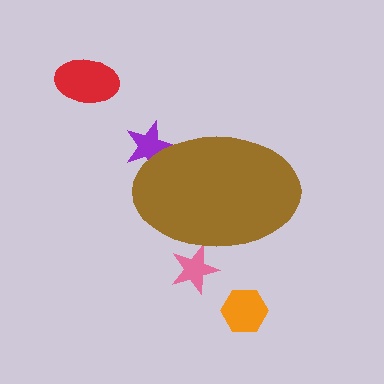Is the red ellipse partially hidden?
No, the red ellipse is fully visible.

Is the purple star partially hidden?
Yes, the purple star is partially hidden behind the brown ellipse.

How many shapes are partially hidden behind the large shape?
2 shapes are partially hidden.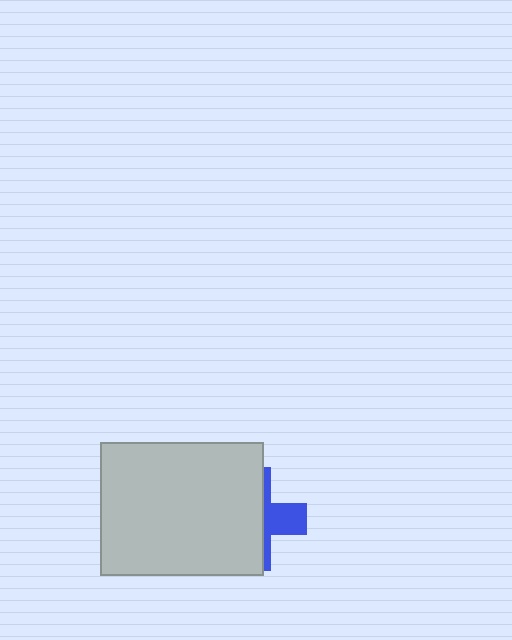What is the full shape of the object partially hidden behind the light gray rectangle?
The partially hidden object is a blue cross.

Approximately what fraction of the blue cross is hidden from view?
Roughly 65% of the blue cross is hidden behind the light gray rectangle.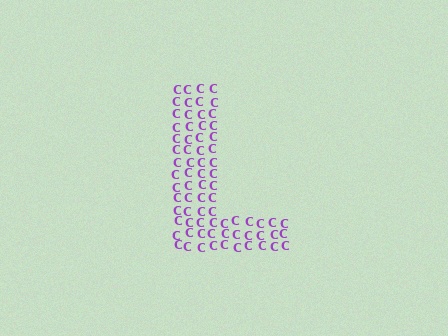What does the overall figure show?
The overall figure shows the letter L.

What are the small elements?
The small elements are letter C's.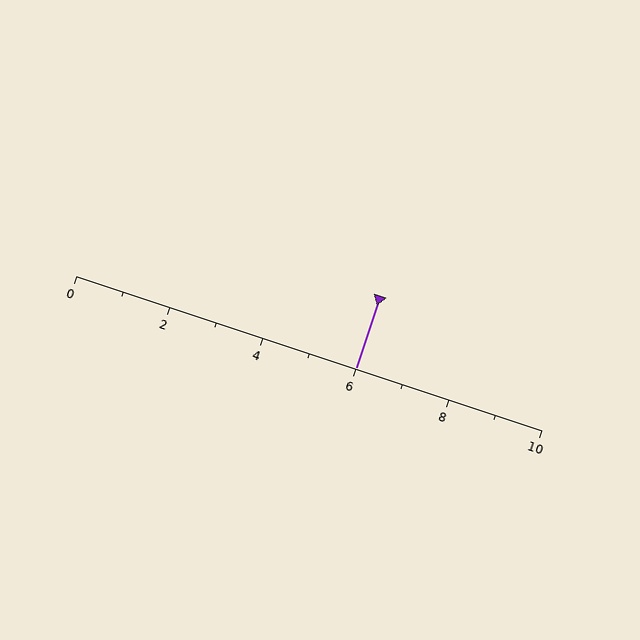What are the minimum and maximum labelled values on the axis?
The axis runs from 0 to 10.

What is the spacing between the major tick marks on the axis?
The major ticks are spaced 2 apart.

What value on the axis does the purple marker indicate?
The marker indicates approximately 6.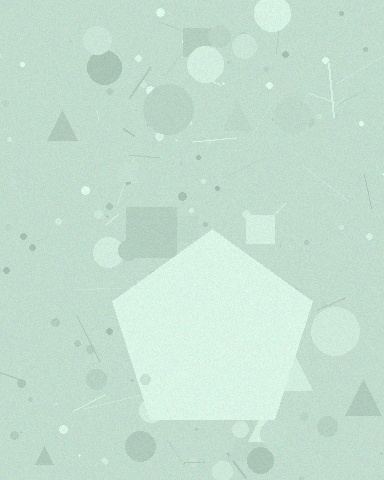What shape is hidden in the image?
A pentagon is hidden in the image.